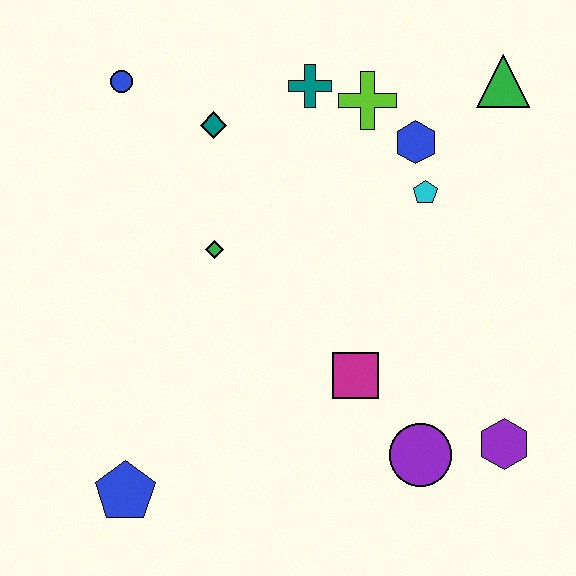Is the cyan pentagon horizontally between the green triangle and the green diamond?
Yes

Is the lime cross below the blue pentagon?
No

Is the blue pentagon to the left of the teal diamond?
Yes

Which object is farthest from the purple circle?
The blue circle is farthest from the purple circle.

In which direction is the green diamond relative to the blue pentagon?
The green diamond is above the blue pentagon.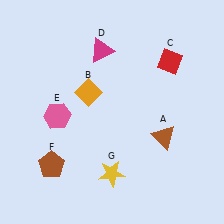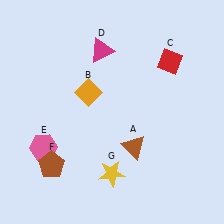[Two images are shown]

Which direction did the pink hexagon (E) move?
The pink hexagon (E) moved down.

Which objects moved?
The objects that moved are: the brown triangle (A), the pink hexagon (E).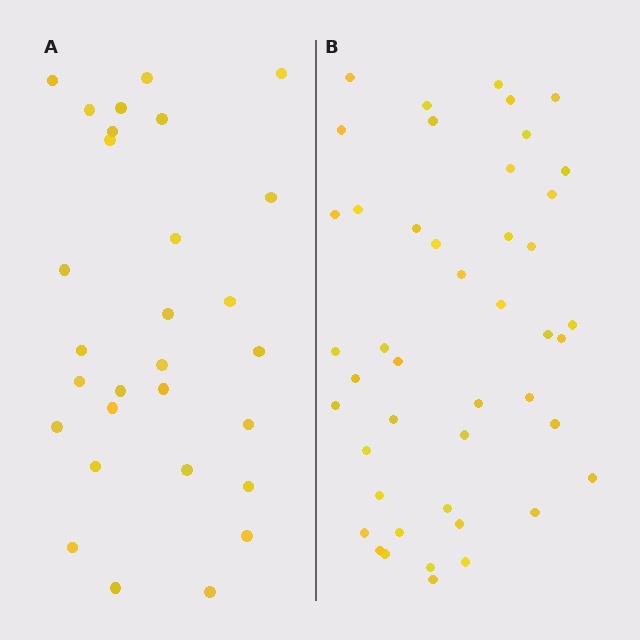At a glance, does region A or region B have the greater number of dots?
Region B (the right region) has more dots.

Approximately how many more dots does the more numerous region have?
Region B has approximately 15 more dots than region A.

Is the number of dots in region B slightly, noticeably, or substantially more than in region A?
Region B has substantially more. The ratio is roughly 1.6 to 1.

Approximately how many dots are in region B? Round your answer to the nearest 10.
About 40 dots. (The exact count is 45, which rounds to 40.)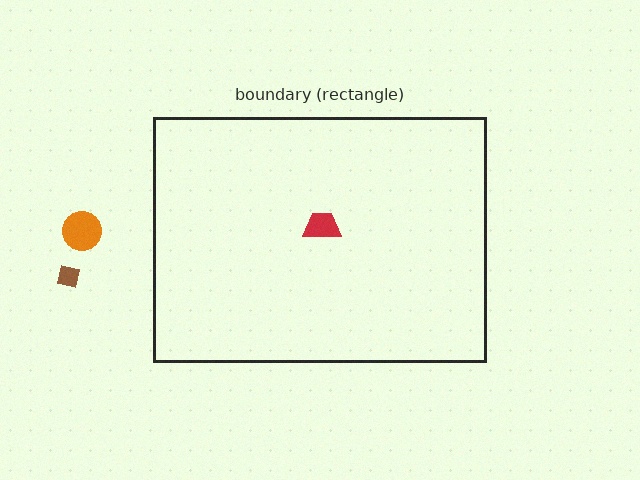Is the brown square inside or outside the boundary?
Outside.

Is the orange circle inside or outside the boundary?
Outside.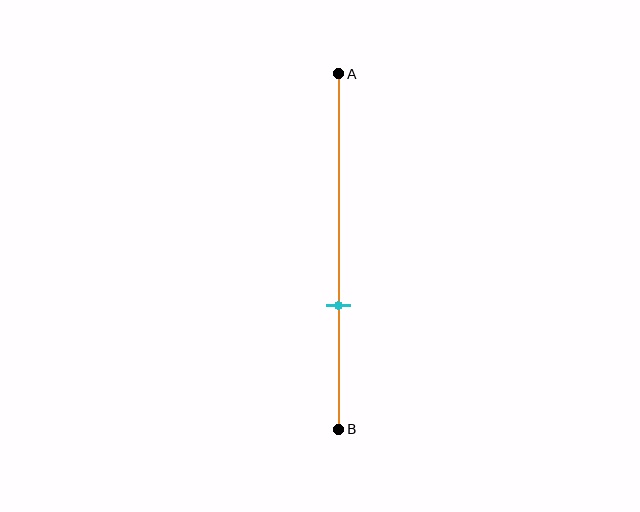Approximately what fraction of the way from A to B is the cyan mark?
The cyan mark is approximately 65% of the way from A to B.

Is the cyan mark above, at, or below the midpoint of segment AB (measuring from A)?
The cyan mark is below the midpoint of segment AB.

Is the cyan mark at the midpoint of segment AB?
No, the mark is at about 65% from A, not at the 50% midpoint.